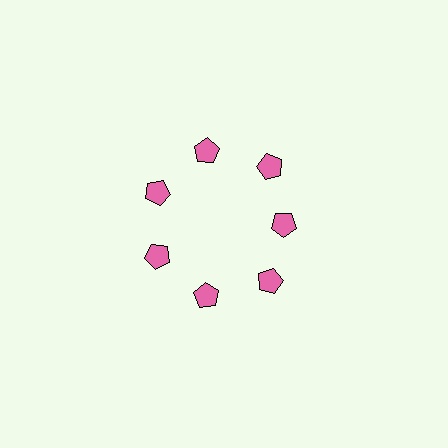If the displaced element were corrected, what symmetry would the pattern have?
It would have 7-fold rotational symmetry — the pattern would map onto itself every 51 degrees.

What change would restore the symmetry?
The symmetry would be restored by moving it outward, back onto the ring so that all 7 pentagons sit at equal angles and equal distance from the center.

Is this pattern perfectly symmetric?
No. The 7 pink pentagons are arranged in a ring, but one element near the 3 o'clock position is pulled inward toward the center, breaking the 7-fold rotational symmetry.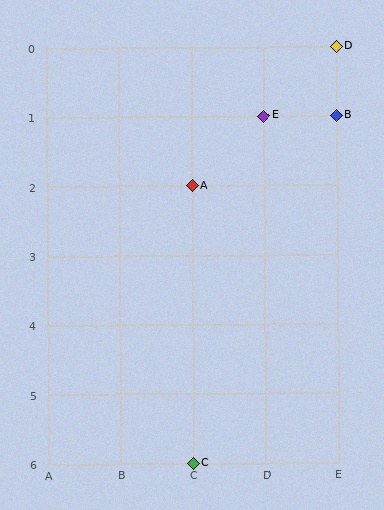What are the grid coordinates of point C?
Point C is at grid coordinates (C, 6).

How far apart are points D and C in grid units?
Points D and C are 2 columns and 6 rows apart (about 6.3 grid units diagonally).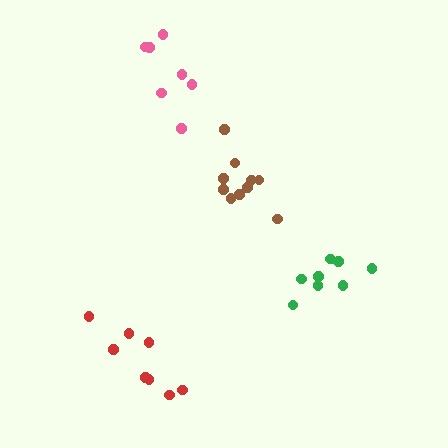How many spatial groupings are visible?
There are 4 spatial groupings.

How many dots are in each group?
Group 1: 10 dots, Group 2: 7 dots, Group 3: 8 dots, Group 4: 8 dots (33 total).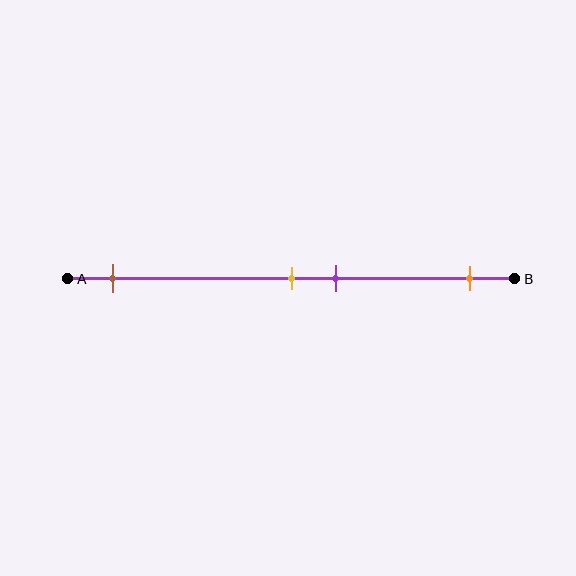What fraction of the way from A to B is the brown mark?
The brown mark is approximately 10% (0.1) of the way from A to B.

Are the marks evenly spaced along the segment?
No, the marks are not evenly spaced.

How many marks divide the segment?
There are 4 marks dividing the segment.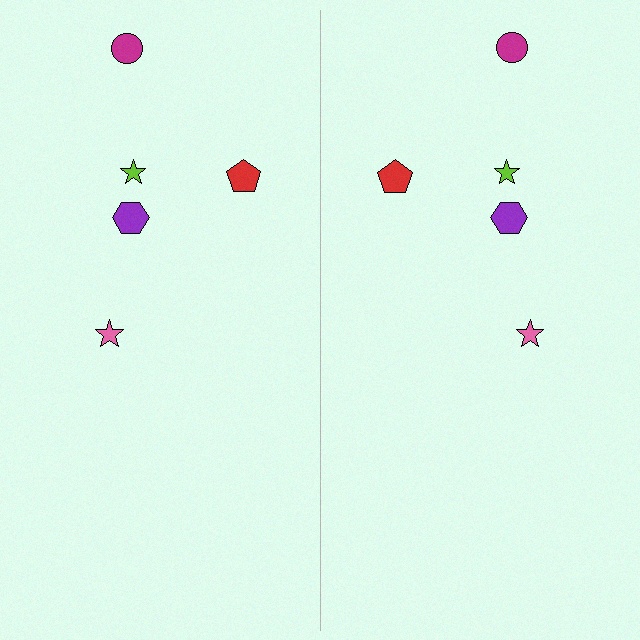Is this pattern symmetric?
Yes, this pattern has bilateral (reflection) symmetry.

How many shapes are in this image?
There are 10 shapes in this image.